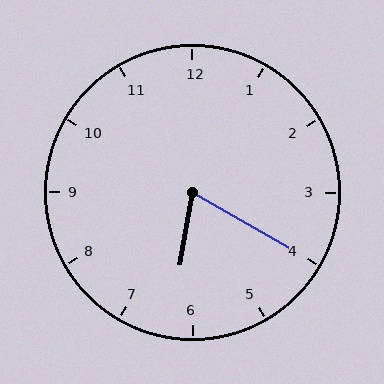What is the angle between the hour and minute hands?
Approximately 70 degrees.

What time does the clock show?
6:20.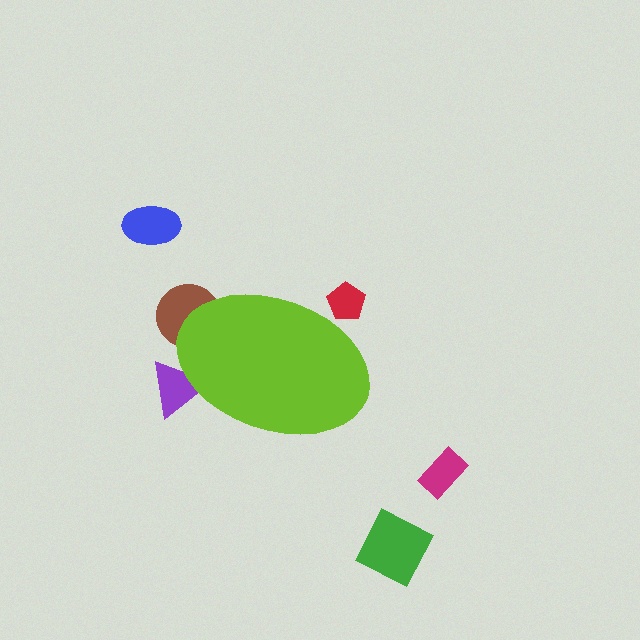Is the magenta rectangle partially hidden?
No, the magenta rectangle is fully visible.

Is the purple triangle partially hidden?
Yes, the purple triangle is partially hidden behind the lime ellipse.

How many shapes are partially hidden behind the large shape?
3 shapes are partially hidden.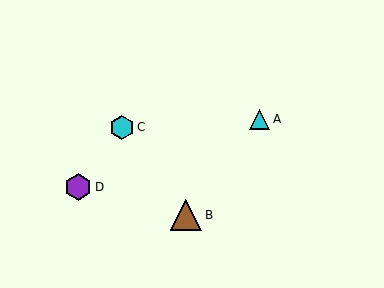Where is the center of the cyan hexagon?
The center of the cyan hexagon is at (122, 127).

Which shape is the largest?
The brown triangle (labeled B) is the largest.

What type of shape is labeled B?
Shape B is a brown triangle.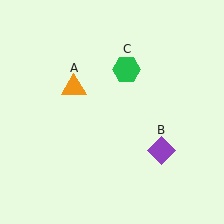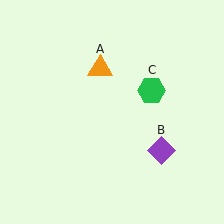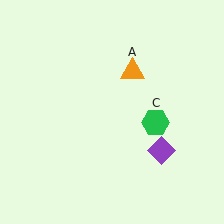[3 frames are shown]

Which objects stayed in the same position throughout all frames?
Purple diamond (object B) remained stationary.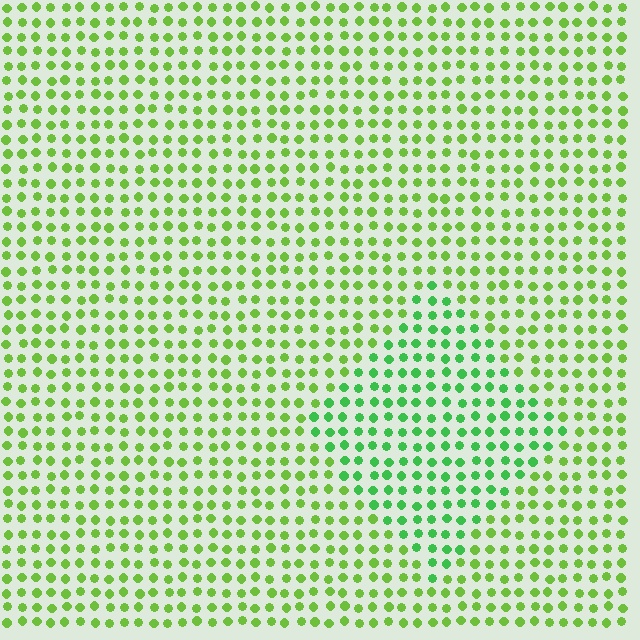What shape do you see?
I see a diamond.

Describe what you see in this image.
The image is filled with small lime elements in a uniform arrangement. A diamond-shaped region is visible where the elements are tinted to a slightly different hue, forming a subtle color boundary.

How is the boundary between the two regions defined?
The boundary is defined purely by a slight shift in hue (about 30 degrees). Spacing, size, and orientation are identical on both sides.